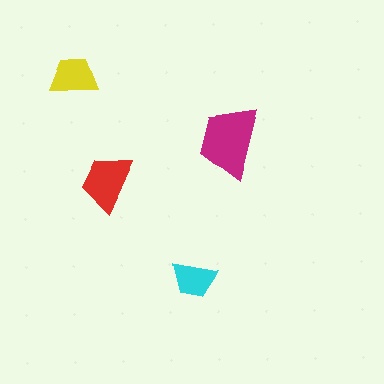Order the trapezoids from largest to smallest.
the magenta one, the red one, the yellow one, the cyan one.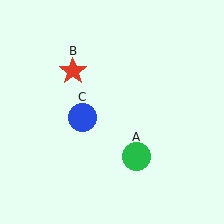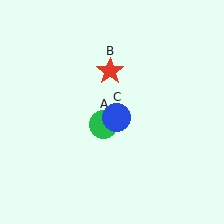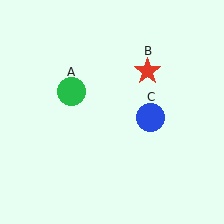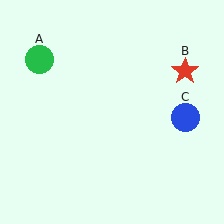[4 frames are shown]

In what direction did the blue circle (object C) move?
The blue circle (object C) moved right.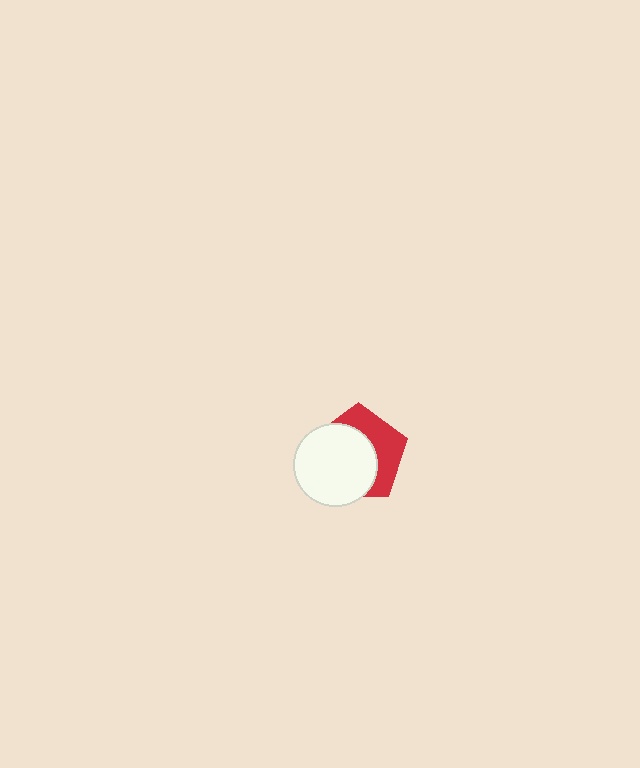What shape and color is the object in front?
The object in front is a white circle.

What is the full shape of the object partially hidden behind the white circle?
The partially hidden object is a red pentagon.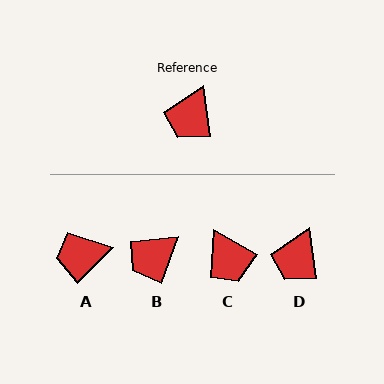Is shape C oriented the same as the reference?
No, it is off by about 52 degrees.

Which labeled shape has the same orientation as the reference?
D.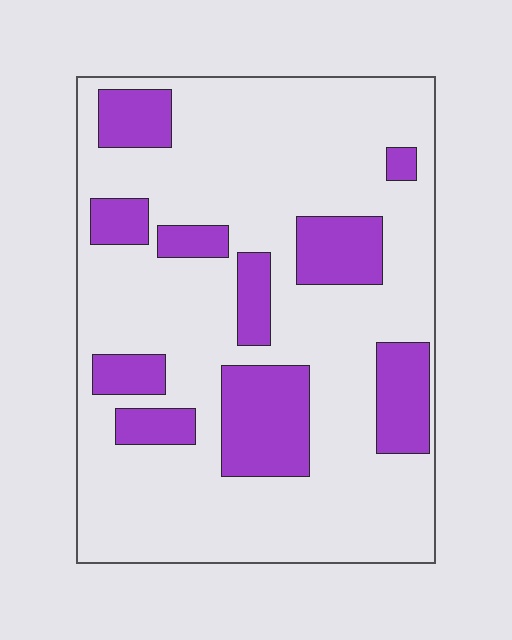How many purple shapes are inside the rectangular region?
10.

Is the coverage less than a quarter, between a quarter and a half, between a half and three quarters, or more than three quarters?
Less than a quarter.